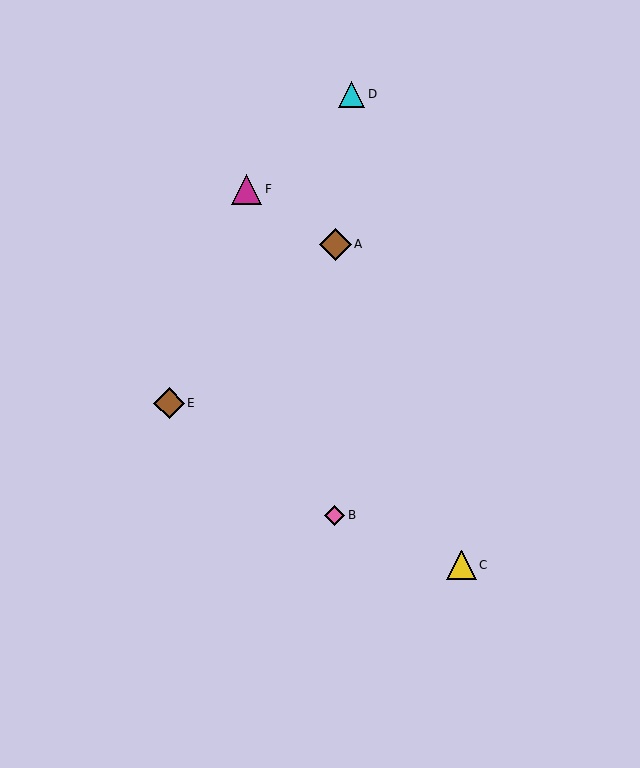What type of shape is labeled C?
Shape C is a yellow triangle.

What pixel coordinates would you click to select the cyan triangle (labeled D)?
Click at (352, 94) to select the cyan triangle D.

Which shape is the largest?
The brown diamond (labeled A) is the largest.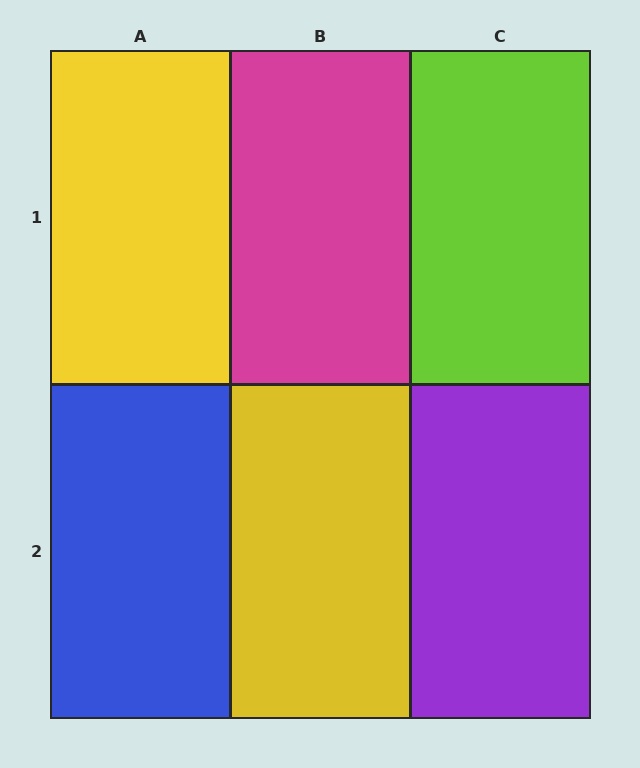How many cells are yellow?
2 cells are yellow.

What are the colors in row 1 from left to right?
Yellow, magenta, lime.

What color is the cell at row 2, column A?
Blue.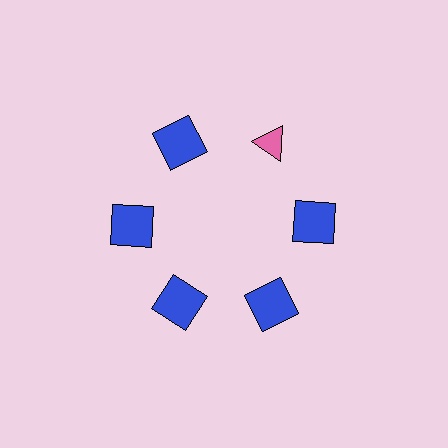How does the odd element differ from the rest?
It differs in both color (pink instead of blue) and shape (triangle instead of square).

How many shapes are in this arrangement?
There are 6 shapes arranged in a ring pattern.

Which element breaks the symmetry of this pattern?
The pink triangle at roughly the 1 o'clock position breaks the symmetry. All other shapes are blue squares.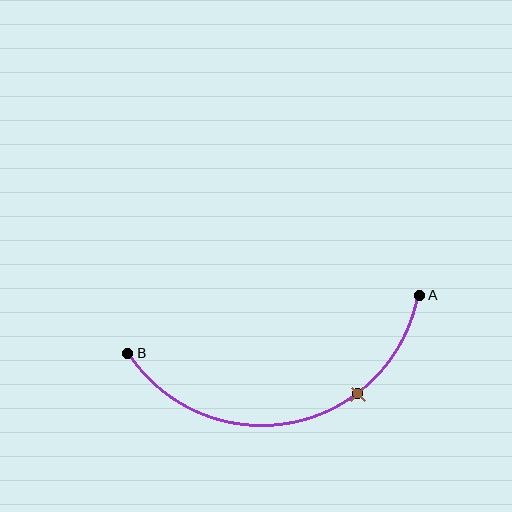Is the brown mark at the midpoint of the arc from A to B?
No. The brown mark lies on the arc but is closer to endpoint A. The arc midpoint would be at the point on the curve equidistant along the arc from both A and B.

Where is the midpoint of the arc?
The arc midpoint is the point on the curve farthest from the straight line joining A and B. It sits below that line.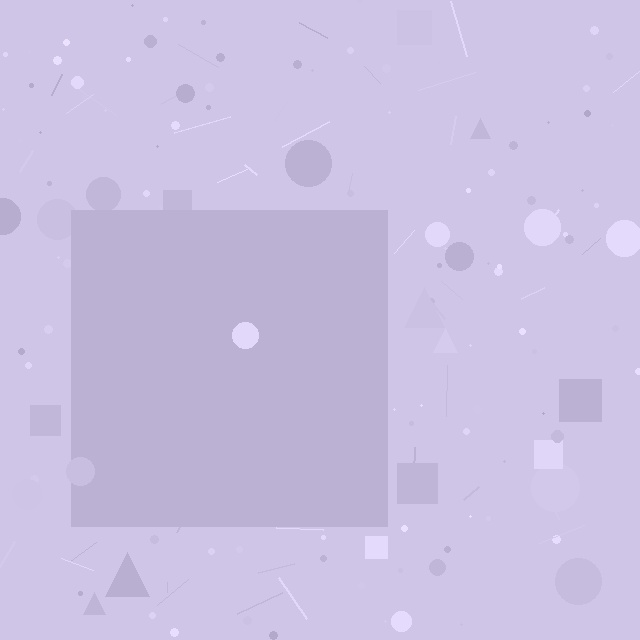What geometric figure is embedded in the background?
A square is embedded in the background.